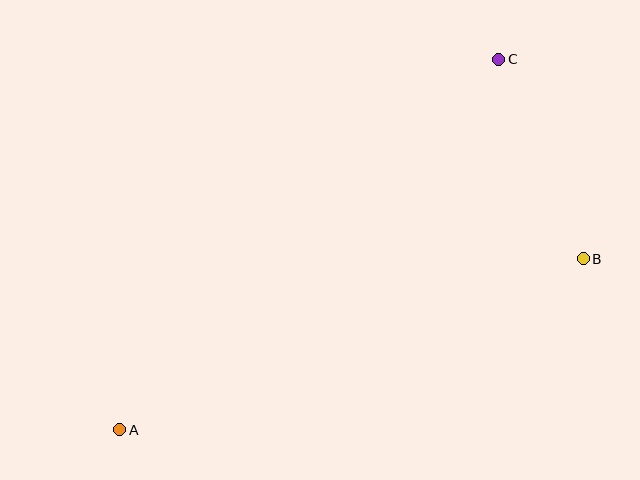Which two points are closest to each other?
Points B and C are closest to each other.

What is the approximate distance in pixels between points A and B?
The distance between A and B is approximately 494 pixels.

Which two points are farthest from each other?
Points A and C are farthest from each other.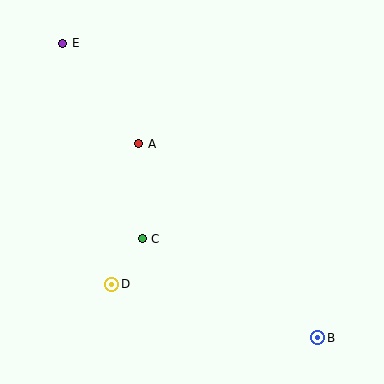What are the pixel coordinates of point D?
Point D is at (112, 284).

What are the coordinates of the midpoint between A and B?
The midpoint between A and B is at (228, 241).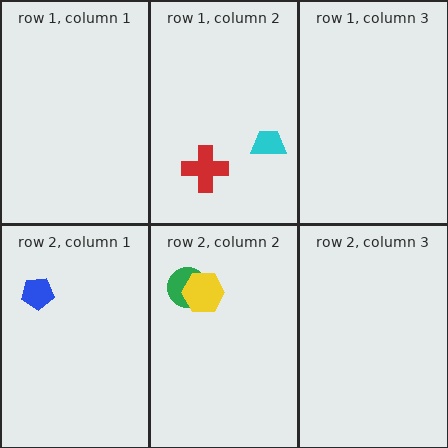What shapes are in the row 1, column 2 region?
The red cross, the cyan trapezoid.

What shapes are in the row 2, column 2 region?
The green circle, the yellow hexagon.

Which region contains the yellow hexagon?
The row 2, column 2 region.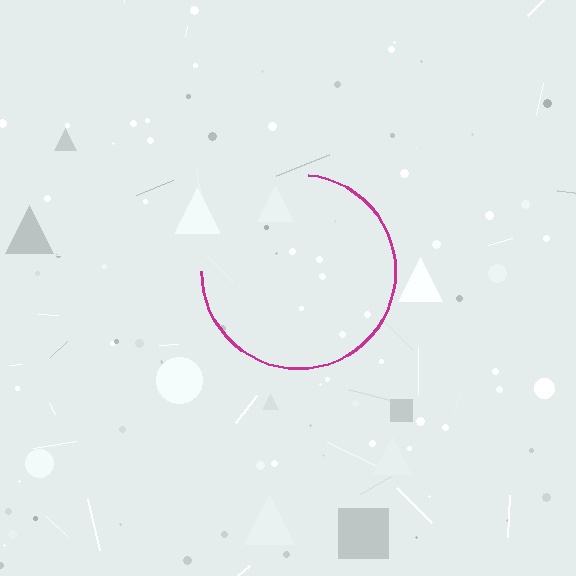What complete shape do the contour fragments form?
The contour fragments form a circle.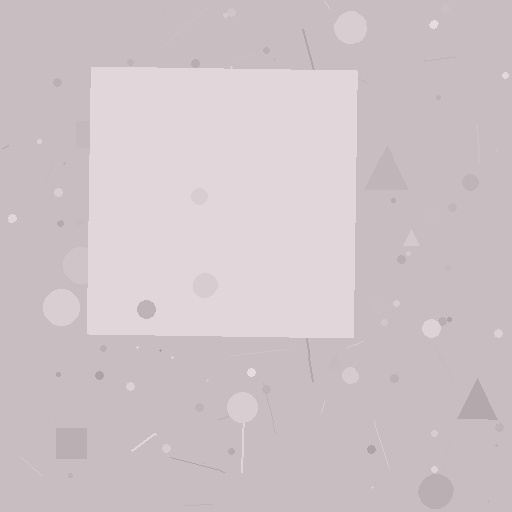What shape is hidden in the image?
A square is hidden in the image.